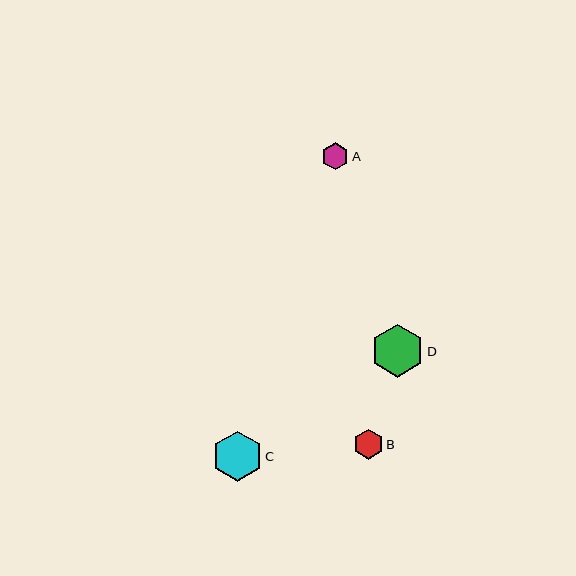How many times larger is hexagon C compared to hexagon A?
Hexagon C is approximately 1.9 times the size of hexagon A.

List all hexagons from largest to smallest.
From largest to smallest: D, C, B, A.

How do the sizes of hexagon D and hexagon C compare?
Hexagon D and hexagon C are approximately the same size.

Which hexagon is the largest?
Hexagon D is the largest with a size of approximately 53 pixels.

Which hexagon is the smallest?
Hexagon A is the smallest with a size of approximately 27 pixels.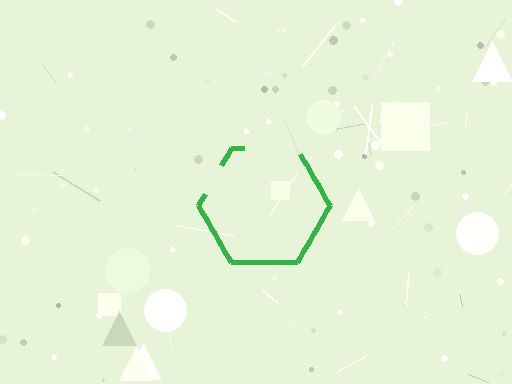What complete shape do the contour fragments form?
The contour fragments form a hexagon.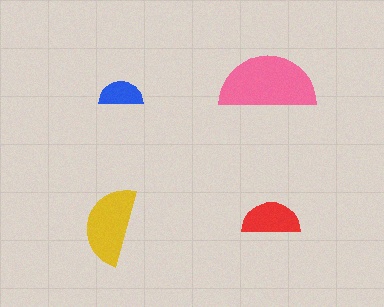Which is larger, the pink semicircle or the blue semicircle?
The pink one.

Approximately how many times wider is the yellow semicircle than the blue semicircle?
About 2 times wider.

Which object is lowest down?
The yellow semicircle is bottommost.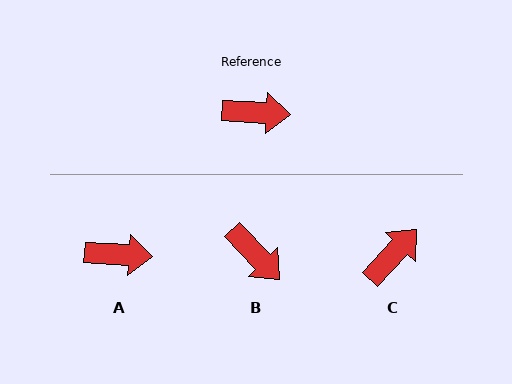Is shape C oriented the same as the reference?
No, it is off by about 50 degrees.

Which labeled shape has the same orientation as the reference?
A.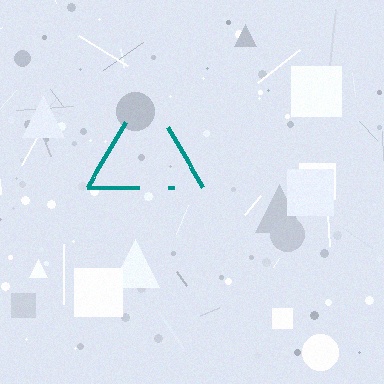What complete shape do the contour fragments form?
The contour fragments form a triangle.